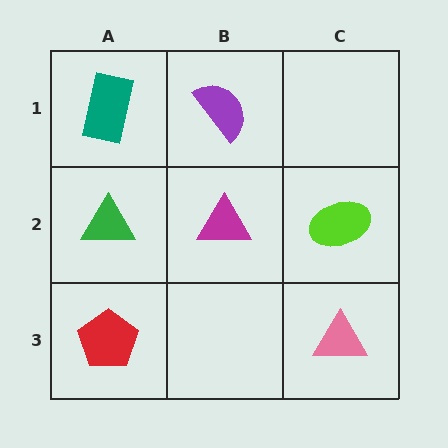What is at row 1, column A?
A teal rectangle.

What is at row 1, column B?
A purple semicircle.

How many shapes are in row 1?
2 shapes.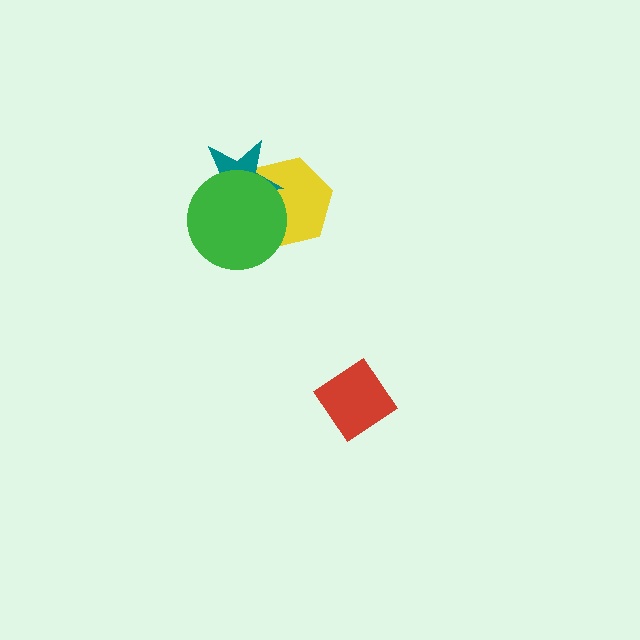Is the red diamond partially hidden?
No, no other shape covers it.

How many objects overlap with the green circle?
2 objects overlap with the green circle.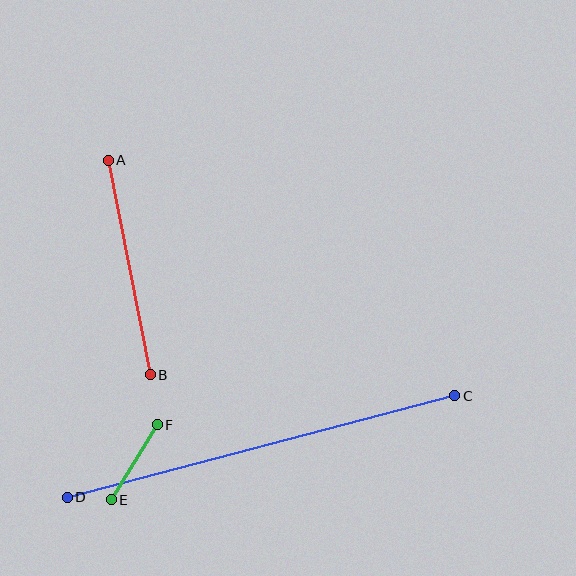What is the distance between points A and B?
The distance is approximately 219 pixels.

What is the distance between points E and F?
The distance is approximately 88 pixels.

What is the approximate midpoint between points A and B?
The midpoint is at approximately (129, 267) pixels.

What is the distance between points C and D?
The distance is approximately 401 pixels.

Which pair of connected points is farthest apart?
Points C and D are farthest apart.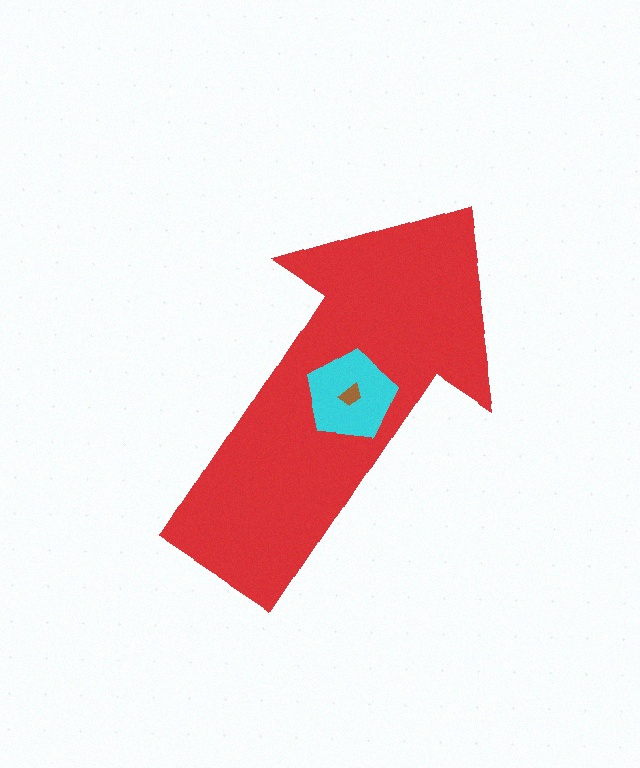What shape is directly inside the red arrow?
The cyan pentagon.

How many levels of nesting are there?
3.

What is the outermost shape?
The red arrow.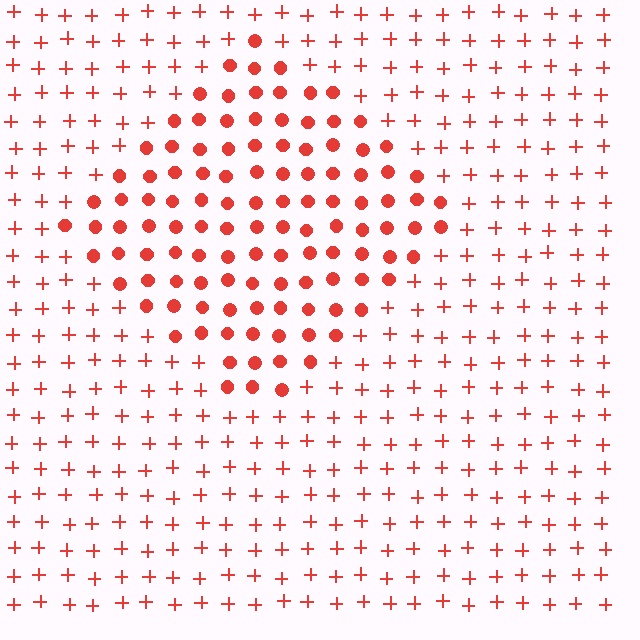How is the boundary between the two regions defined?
The boundary is defined by a change in element shape: circles inside vs. plus signs outside. All elements share the same color and spacing.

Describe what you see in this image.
The image is filled with small red elements arranged in a uniform grid. A diamond-shaped region contains circles, while the surrounding area contains plus signs. The boundary is defined purely by the change in element shape.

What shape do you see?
I see a diamond.